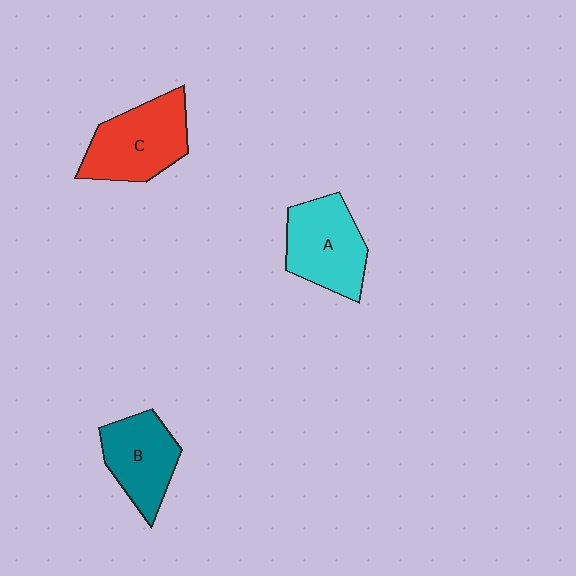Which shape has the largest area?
Shape C (red).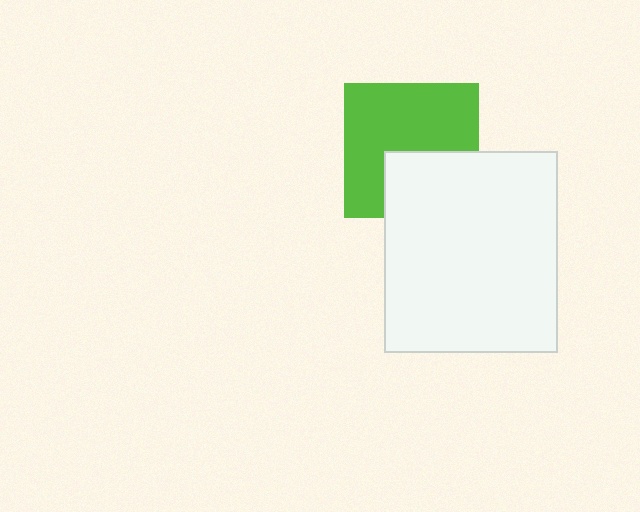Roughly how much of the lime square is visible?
Most of it is visible (roughly 65%).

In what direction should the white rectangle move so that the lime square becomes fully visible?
The white rectangle should move down. That is the shortest direction to clear the overlap and leave the lime square fully visible.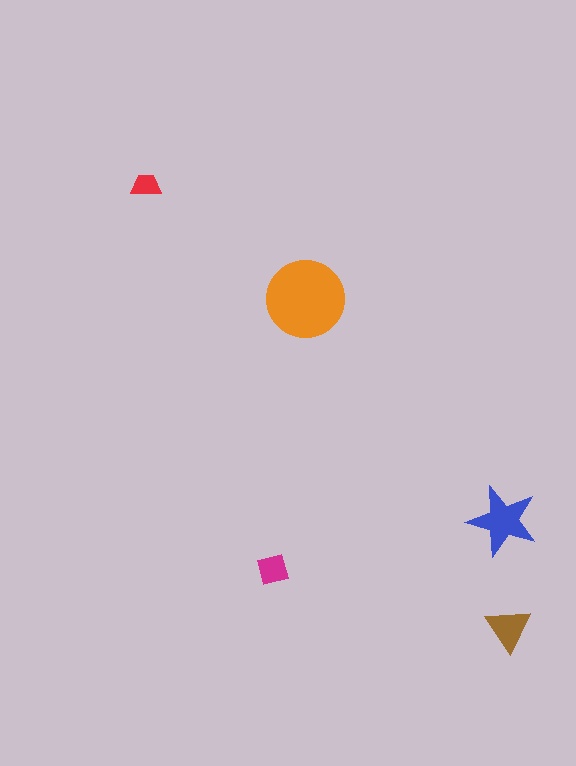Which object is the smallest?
The red trapezoid.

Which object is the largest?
The orange circle.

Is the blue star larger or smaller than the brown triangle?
Larger.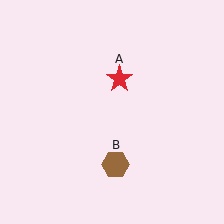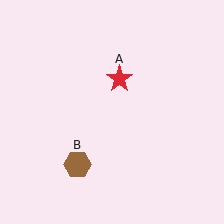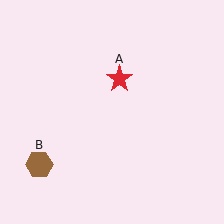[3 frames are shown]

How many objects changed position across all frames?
1 object changed position: brown hexagon (object B).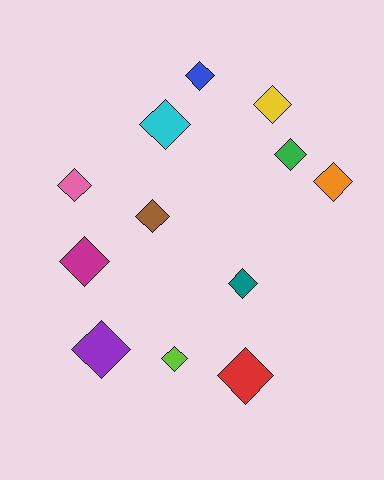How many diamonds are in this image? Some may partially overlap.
There are 12 diamonds.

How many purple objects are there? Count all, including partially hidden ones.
There is 1 purple object.